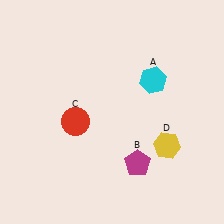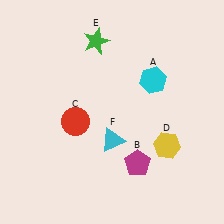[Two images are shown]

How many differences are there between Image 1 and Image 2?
There are 2 differences between the two images.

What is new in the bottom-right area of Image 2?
A cyan triangle (F) was added in the bottom-right area of Image 2.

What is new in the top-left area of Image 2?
A green star (E) was added in the top-left area of Image 2.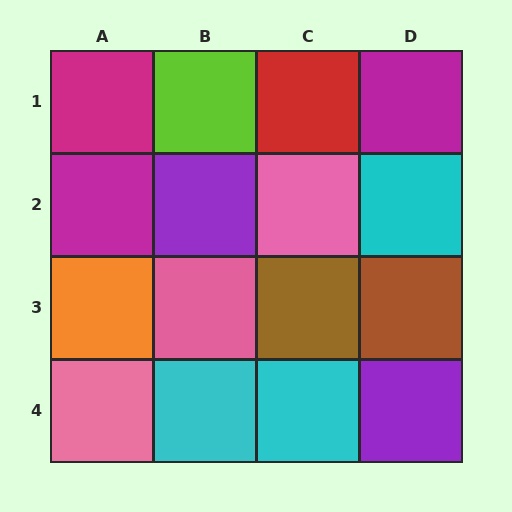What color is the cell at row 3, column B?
Pink.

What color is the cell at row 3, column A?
Orange.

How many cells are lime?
1 cell is lime.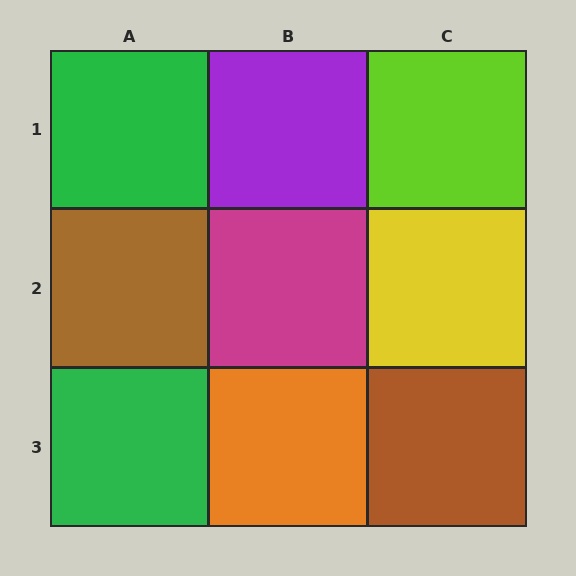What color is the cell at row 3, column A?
Green.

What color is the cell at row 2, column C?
Yellow.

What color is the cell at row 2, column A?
Brown.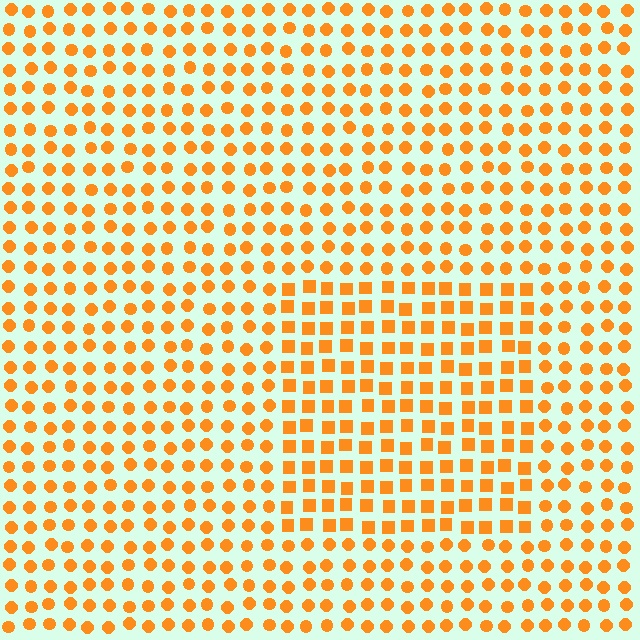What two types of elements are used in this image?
The image uses squares inside the rectangle region and circles outside it.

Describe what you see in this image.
The image is filled with small orange elements arranged in a uniform grid. A rectangle-shaped region contains squares, while the surrounding area contains circles. The boundary is defined purely by the change in element shape.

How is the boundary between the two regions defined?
The boundary is defined by a change in element shape: squares inside vs. circles outside. All elements share the same color and spacing.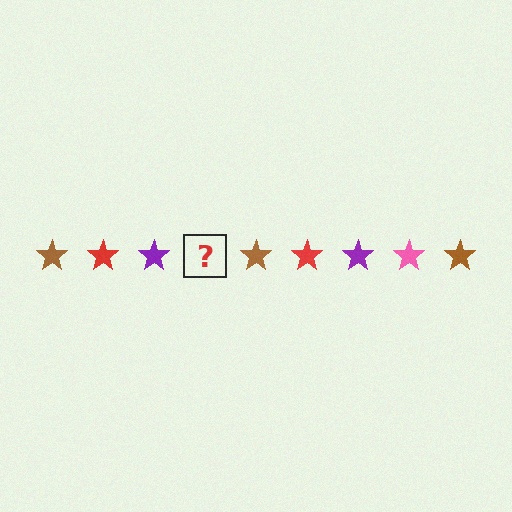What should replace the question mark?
The question mark should be replaced with a pink star.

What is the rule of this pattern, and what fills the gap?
The rule is that the pattern cycles through brown, red, purple, pink stars. The gap should be filled with a pink star.